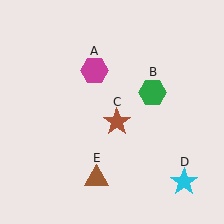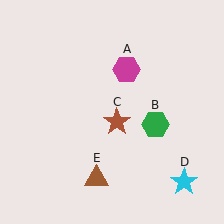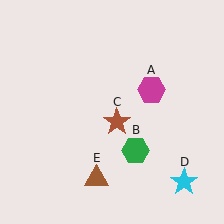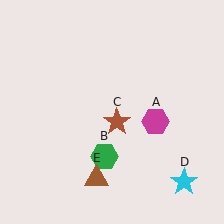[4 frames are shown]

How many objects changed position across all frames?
2 objects changed position: magenta hexagon (object A), green hexagon (object B).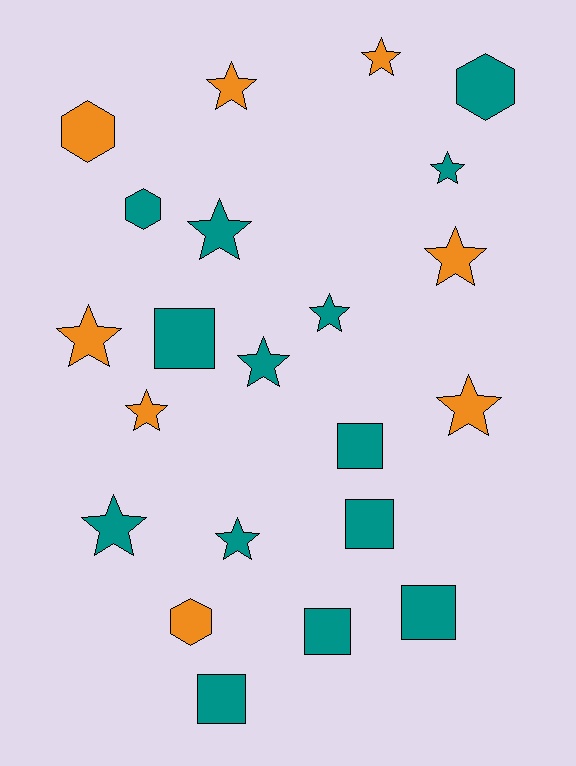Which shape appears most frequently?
Star, with 12 objects.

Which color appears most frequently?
Teal, with 14 objects.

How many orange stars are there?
There are 6 orange stars.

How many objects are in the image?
There are 22 objects.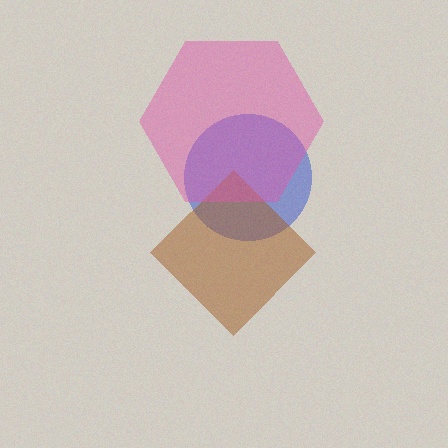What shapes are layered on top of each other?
The layered shapes are: a blue circle, a brown diamond, a pink hexagon.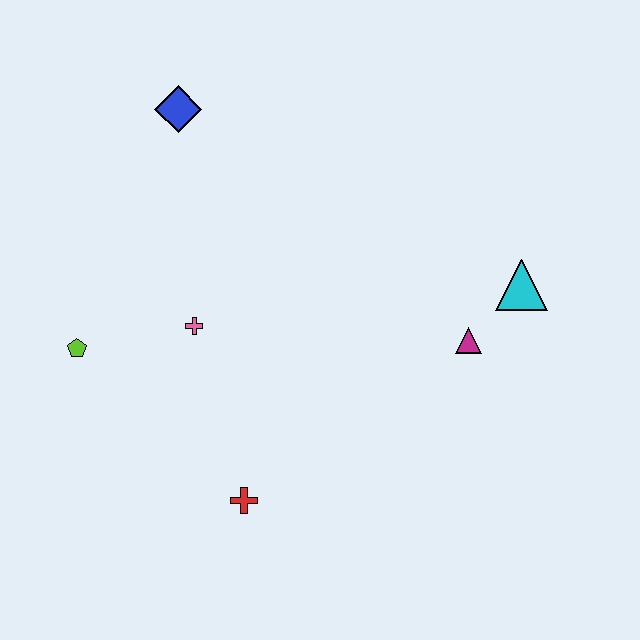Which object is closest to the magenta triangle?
The cyan triangle is closest to the magenta triangle.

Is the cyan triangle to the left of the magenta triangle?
No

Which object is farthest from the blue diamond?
The red cross is farthest from the blue diamond.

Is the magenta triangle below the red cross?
No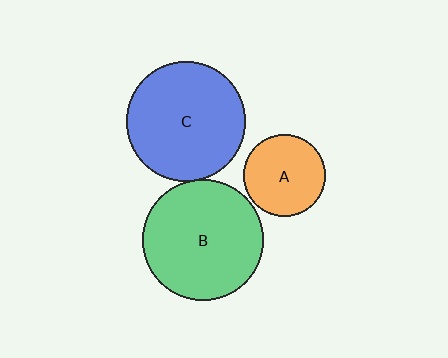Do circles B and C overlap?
Yes.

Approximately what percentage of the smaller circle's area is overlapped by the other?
Approximately 5%.